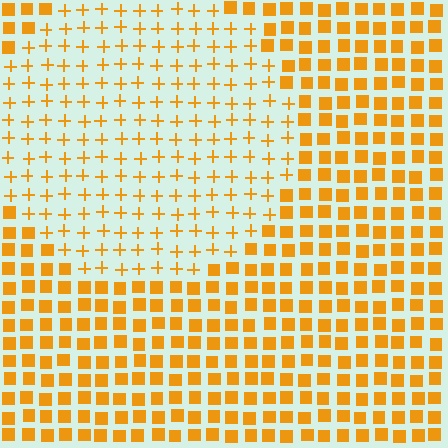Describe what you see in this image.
The image is filled with small orange elements arranged in a uniform grid. A circle-shaped region contains plus signs, while the surrounding area contains squares. The boundary is defined purely by the change in element shape.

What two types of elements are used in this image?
The image uses plus signs inside the circle region and squares outside it.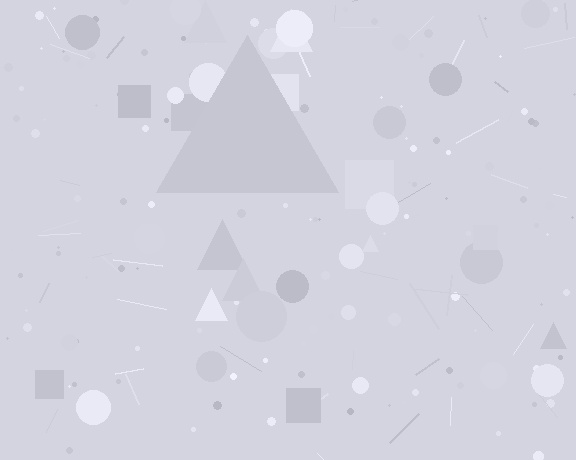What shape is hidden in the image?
A triangle is hidden in the image.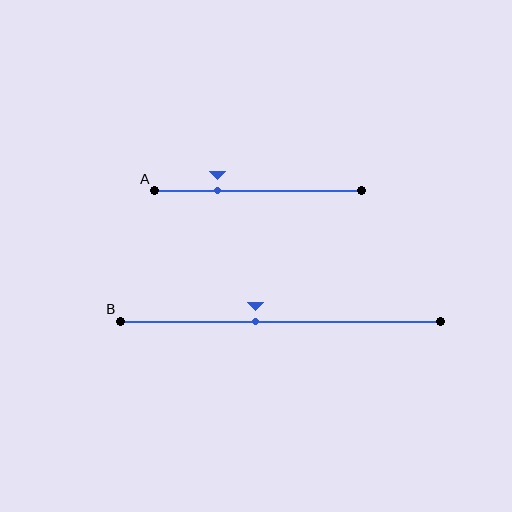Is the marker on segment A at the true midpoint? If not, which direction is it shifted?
No, the marker on segment A is shifted to the left by about 19% of the segment length.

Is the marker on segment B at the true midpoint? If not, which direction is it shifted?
No, the marker on segment B is shifted to the left by about 8% of the segment length.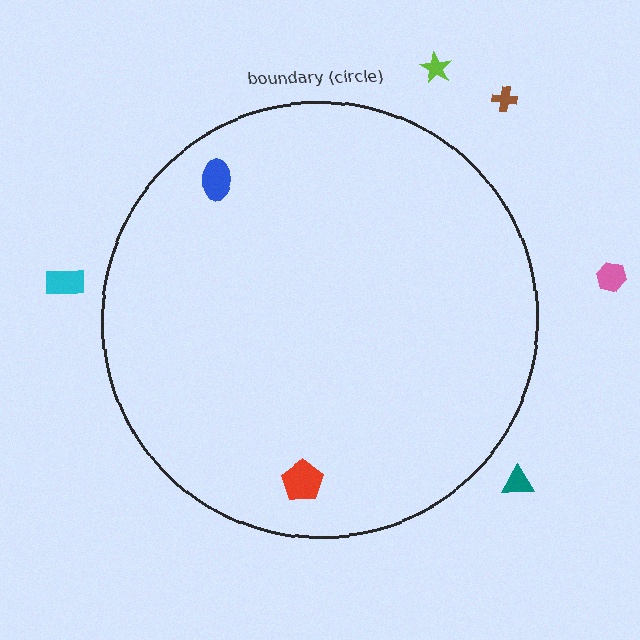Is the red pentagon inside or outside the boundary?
Inside.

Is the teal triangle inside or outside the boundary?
Outside.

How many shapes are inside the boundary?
2 inside, 5 outside.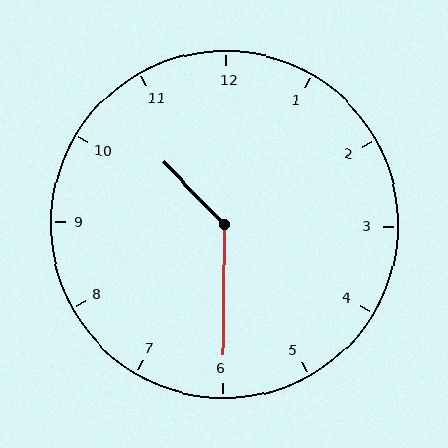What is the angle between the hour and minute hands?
Approximately 135 degrees.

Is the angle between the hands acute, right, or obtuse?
It is obtuse.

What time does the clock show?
10:30.